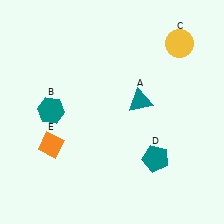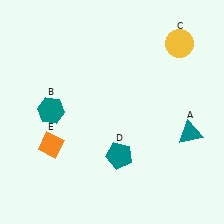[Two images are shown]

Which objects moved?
The objects that moved are: the teal triangle (A), the teal pentagon (D).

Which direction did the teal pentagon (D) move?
The teal pentagon (D) moved left.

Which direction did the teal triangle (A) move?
The teal triangle (A) moved right.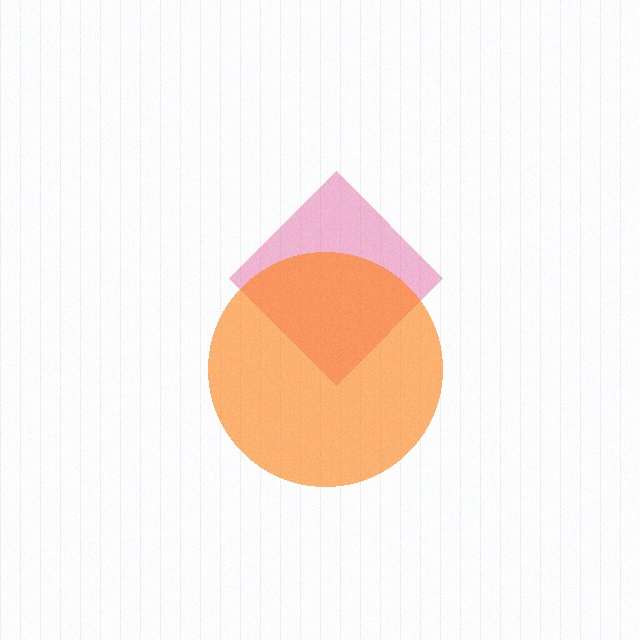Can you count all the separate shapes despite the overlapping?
Yes, there are 2 separate shapes.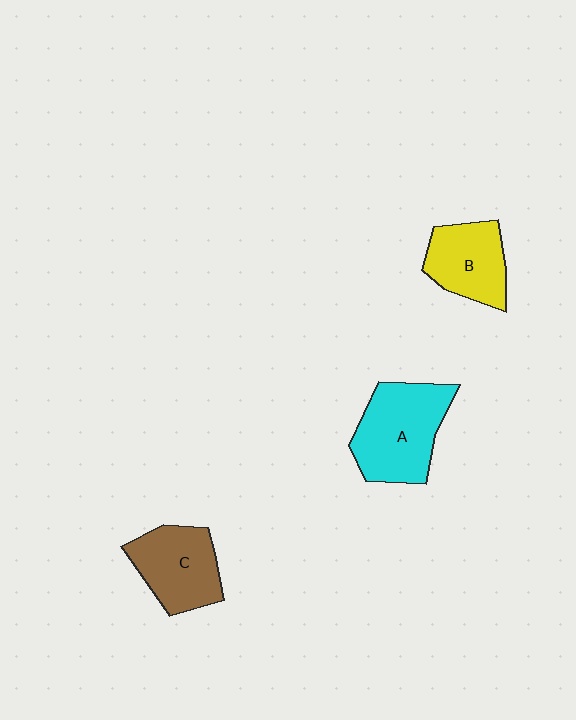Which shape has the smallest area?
Shape B (yellow).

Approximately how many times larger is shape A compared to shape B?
Approximately 1.4 times.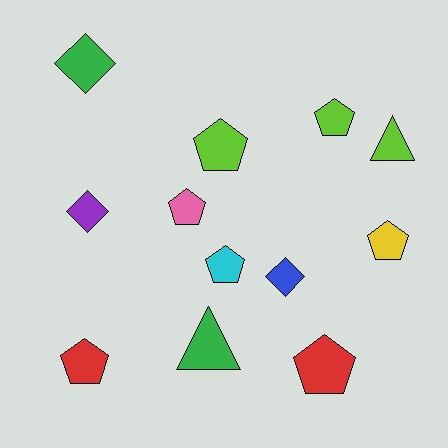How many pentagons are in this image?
There are 7 pentagons.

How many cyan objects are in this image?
There is 1 cyan object.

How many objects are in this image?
There are 12 objects.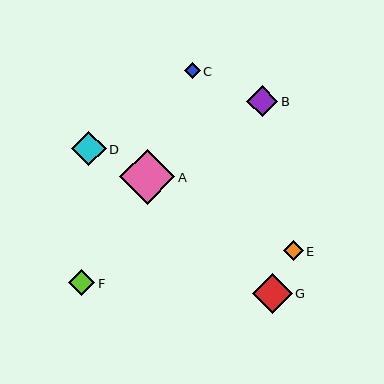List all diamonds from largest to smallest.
From largest to smallest: A, G, D, B, F, E, C.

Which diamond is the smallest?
Diamond C is the smallest with a size of approximately 16 pixels.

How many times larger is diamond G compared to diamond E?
Diamond G is approximately 2.0 times the size of diamond E.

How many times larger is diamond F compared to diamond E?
Diamond F is approximately 1.3 times the size of diamond E.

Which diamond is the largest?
Diamond A is the largest with a size of approximately 56 pixels.